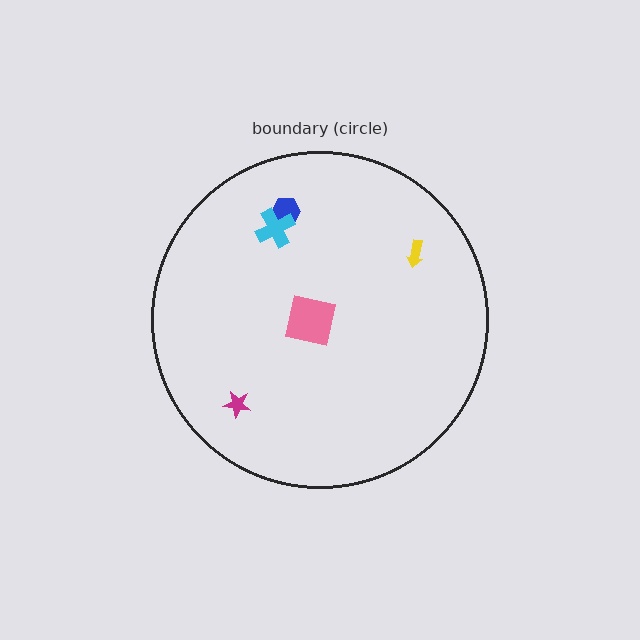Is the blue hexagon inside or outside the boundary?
Inside.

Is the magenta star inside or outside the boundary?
Inside.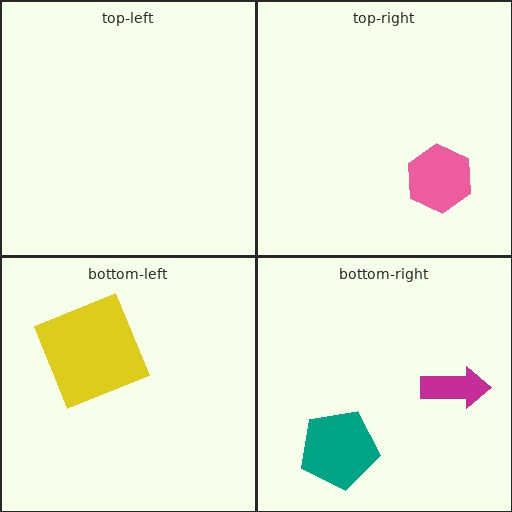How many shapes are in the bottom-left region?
1.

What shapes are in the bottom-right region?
The teal pentagon, the magenta arrow.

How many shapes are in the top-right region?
1.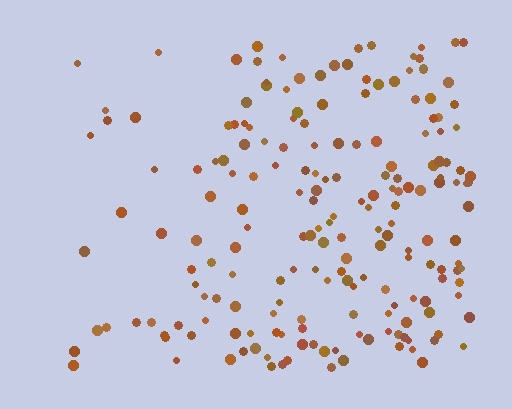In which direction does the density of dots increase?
From left to right, with the right side densest.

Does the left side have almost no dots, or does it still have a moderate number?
Still a moderate number, just noticeably fewer than the right.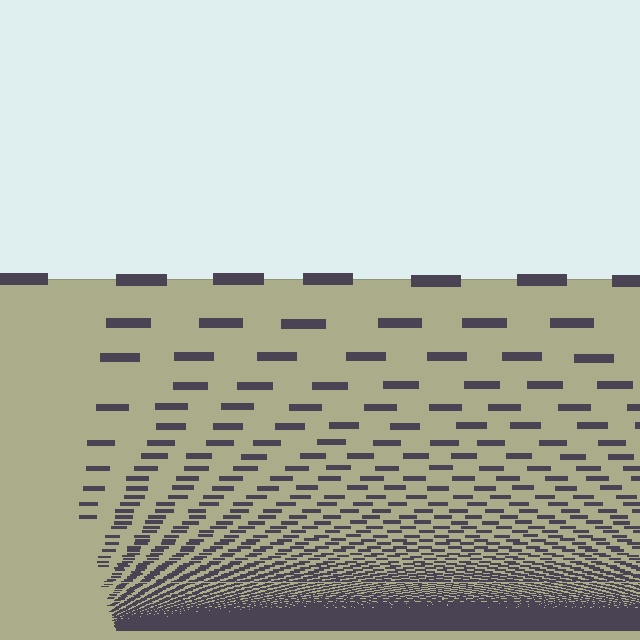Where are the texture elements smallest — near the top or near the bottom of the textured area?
Near the bottom.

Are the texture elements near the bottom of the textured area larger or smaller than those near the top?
Smaller. The gradient is inverted — elements near the bottom are smaller and denser.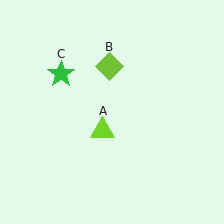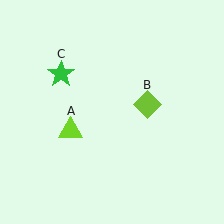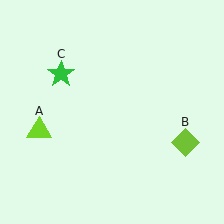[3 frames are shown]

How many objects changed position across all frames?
2 objects changed position: lime triangle (object A), lime diamond (object B).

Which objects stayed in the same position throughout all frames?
Green star (object C) remained stationary.